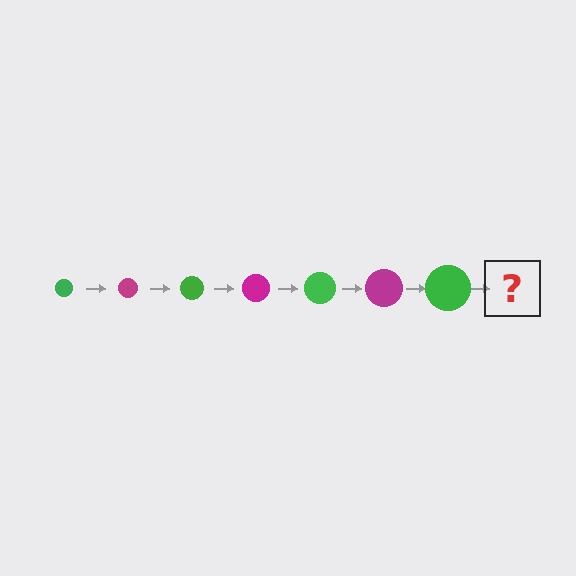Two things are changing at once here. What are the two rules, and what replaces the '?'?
The two rules are that the circle grows larger each step and the color cycles through green and magenta. The '?' should be a magenta circle, larger than the previous one.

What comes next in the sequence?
The next element should be a magenta circle, larger than the previous one.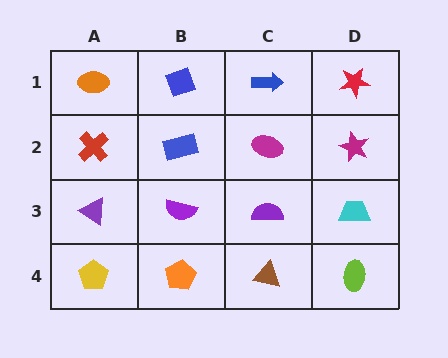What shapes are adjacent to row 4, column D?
A cyan trapezoid (row 3, column D), a brown triangle (row 4, column C).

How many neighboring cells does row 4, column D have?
2.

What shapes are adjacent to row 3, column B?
A blue rectangle (row 2, column B), an orange pentagon (row 4, column B), a purple triangle (row 3, column A), a purple semicircle (row 3, column C).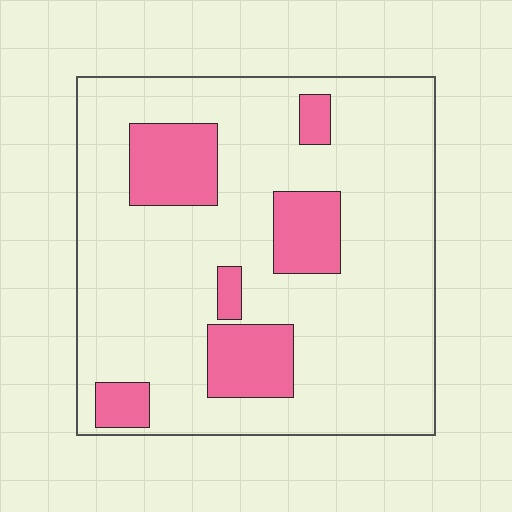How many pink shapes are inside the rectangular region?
6.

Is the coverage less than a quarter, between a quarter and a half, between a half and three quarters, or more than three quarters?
Less than a quarter.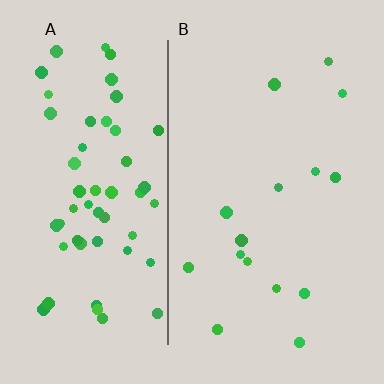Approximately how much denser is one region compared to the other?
Approximately 3.7× — region A over region B.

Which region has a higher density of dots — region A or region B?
A (the left).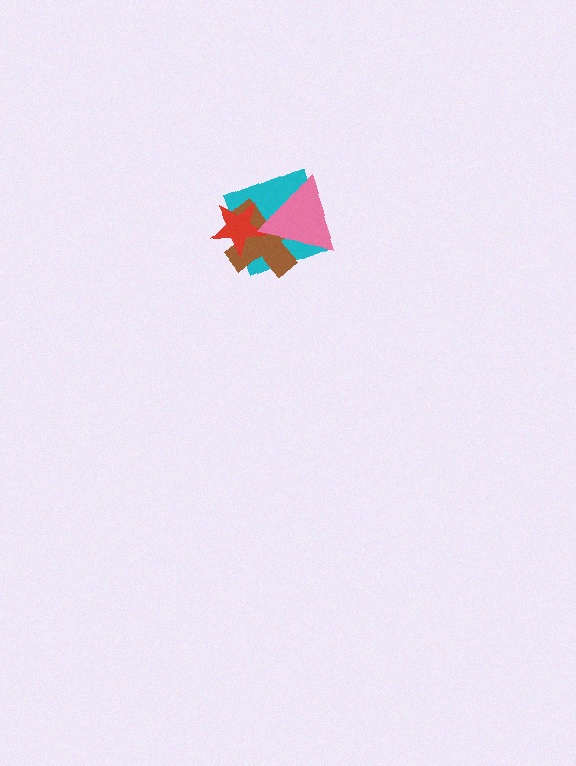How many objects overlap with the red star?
3 objects overlap with the red star.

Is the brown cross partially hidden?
Yes, it is partially covered by another shape.